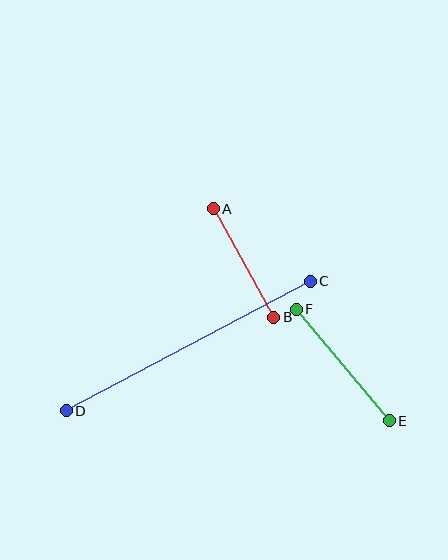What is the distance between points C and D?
The distance is approximately 276 pixels.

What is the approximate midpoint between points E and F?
The midpoint is at approximately (343, 365) pixels.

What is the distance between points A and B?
The distance is approximately 124 pixels.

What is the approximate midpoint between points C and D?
The midpoint is at approximately (188, 346) pixels.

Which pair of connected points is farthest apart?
Points C and D are farthest apart.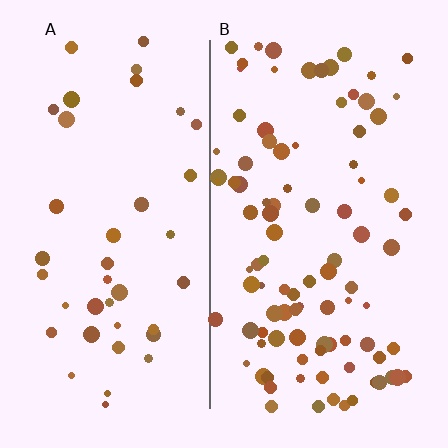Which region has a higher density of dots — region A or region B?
B (the right).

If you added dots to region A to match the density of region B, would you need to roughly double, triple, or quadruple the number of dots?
Approximately double.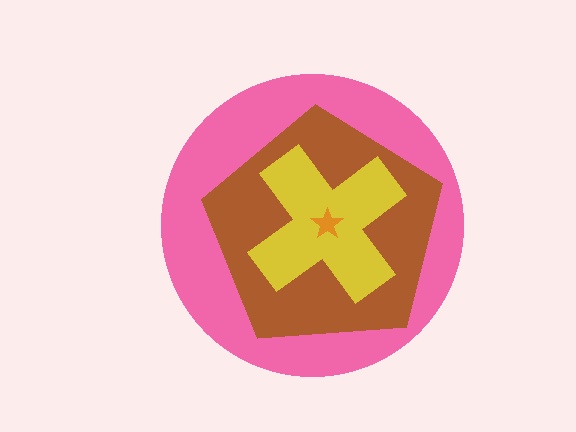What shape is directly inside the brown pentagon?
The yellow cross.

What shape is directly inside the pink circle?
The brown pentagon.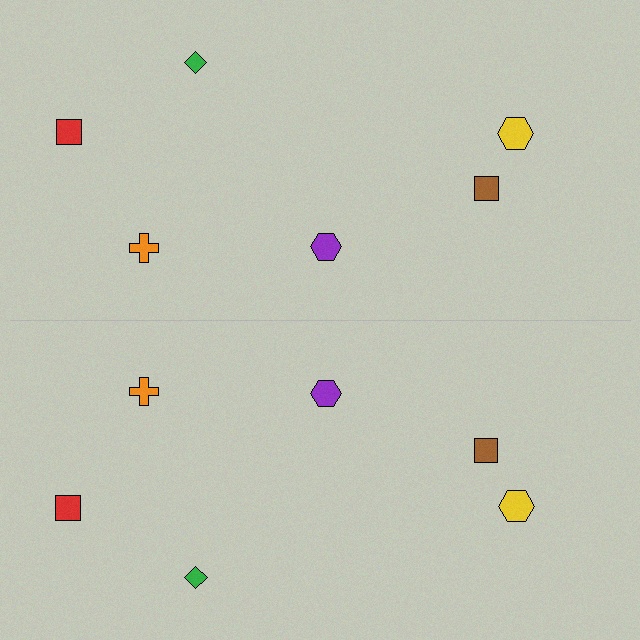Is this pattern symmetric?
Yes, this pattern has bilateral (reflection) symmetry.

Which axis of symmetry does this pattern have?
The pattern has a horizontal axis of symmetry running through the center of the image.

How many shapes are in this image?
There are 12 shapes in this image.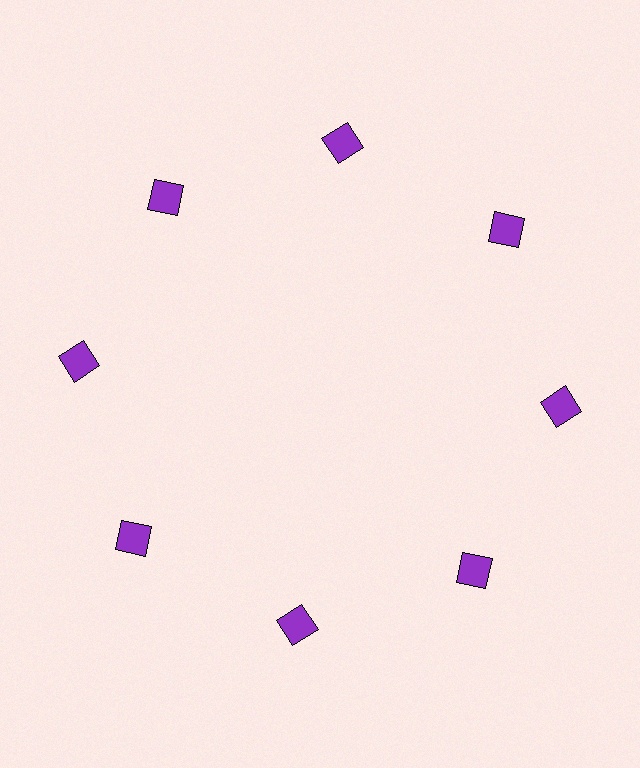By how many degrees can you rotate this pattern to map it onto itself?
The pattern maps onto itself every 45 degrees of rotation.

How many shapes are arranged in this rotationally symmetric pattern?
There are 8 shapes, arranged in 8 groups of 1.